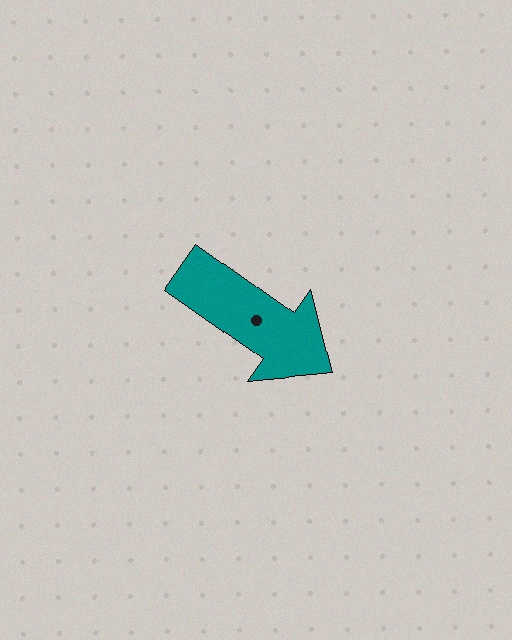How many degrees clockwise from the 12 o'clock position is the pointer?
Approximately 125 degrees.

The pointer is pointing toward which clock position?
Roughly 4 o'clock.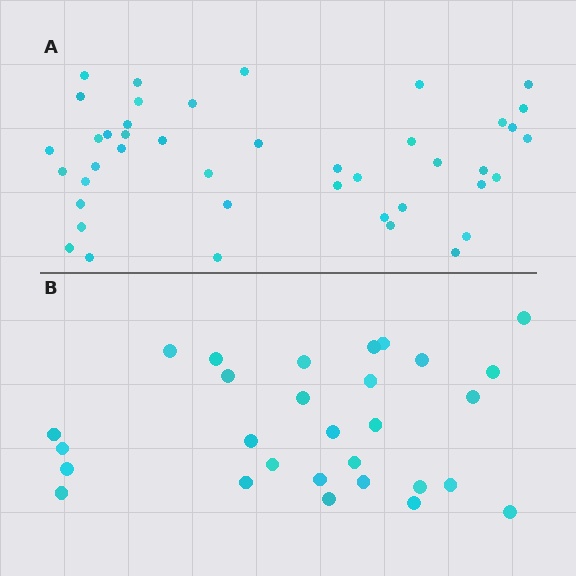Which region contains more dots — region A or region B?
Region A (the top region) has more dots.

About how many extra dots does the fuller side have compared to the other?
Region A has approximately 15 more dots than region B.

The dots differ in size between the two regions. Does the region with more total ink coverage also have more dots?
No. Region B has more total ink coverage because its dots are larger, but region A actually contains more individual dots. Total area can be misleading — the number of items is what matters here.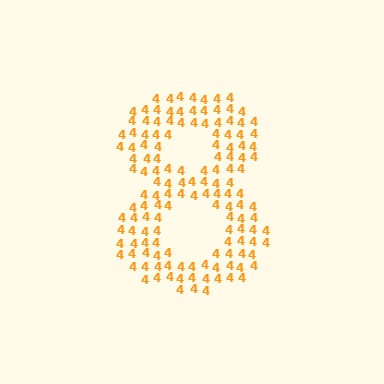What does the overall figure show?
The overall figure shows the digit 8.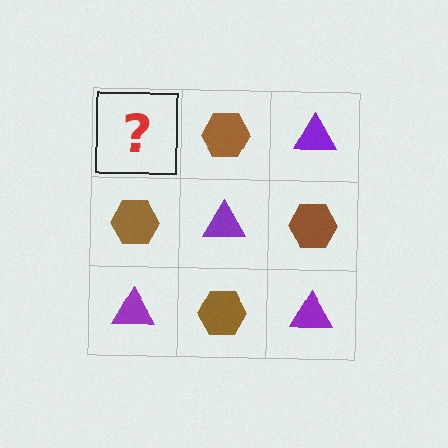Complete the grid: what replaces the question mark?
The question mark should be replaced with a purple triangle.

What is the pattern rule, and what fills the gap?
The rule is that it alternates purple triangle and brown hexagon in a checkerboard pattern. The gap should be filled with a purple triangle.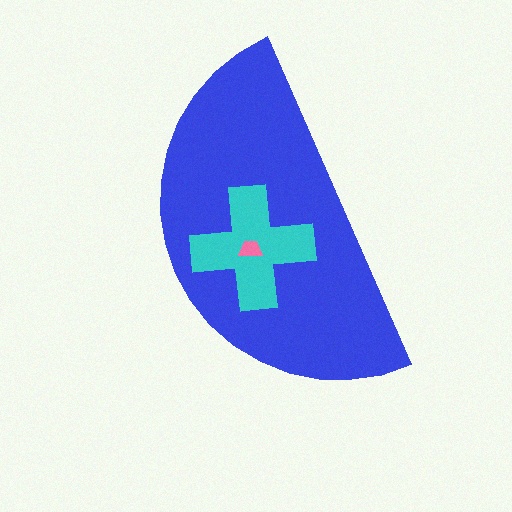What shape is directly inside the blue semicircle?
The cyan cross.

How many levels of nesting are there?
3.